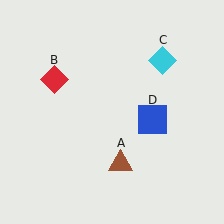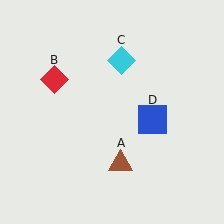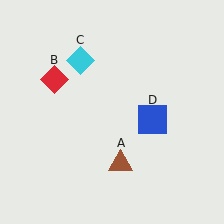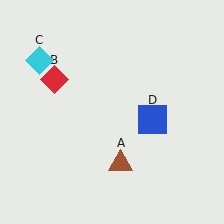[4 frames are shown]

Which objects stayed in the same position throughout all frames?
Brown triangle (object A) and red diamond (object B) and blue square (object D) remained stationary.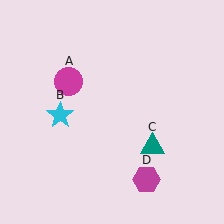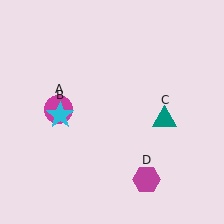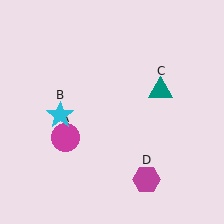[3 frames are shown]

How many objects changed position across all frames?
2 objects changed position: magenta circle (object A), teal triangle (object C).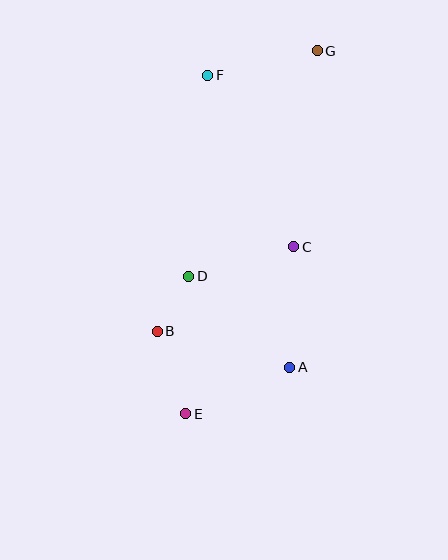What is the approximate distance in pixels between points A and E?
The distance between A and E is approximately 114 pixels.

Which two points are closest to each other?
Points B and D are closest to each other.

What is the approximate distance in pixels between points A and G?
The distance between A and G is approximately 318 pixels.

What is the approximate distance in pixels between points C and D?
The distance between C and D is approximately 109 pixels.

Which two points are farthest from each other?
Points E and G are farthest from each other.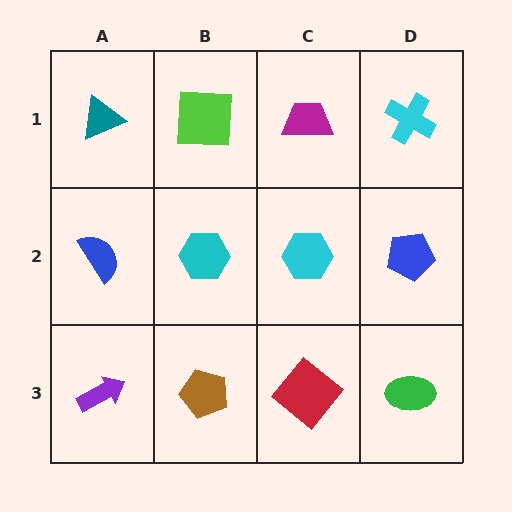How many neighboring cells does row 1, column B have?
3.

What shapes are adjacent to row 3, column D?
A blue pentagon (row 2, column D), a red diamond (row 3, column C).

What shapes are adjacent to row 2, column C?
A magenta trapezoid (row 1, column C), a red diamond (row 3, column C), a cyan hexagon (row 2, column B), a blue pentagon (row 2, column D).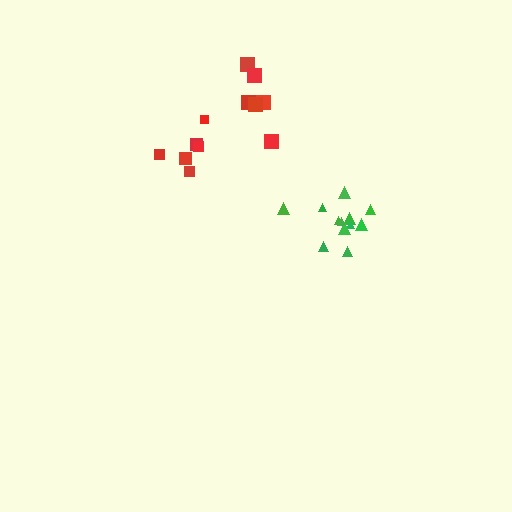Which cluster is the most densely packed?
Green.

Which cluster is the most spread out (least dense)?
Red.